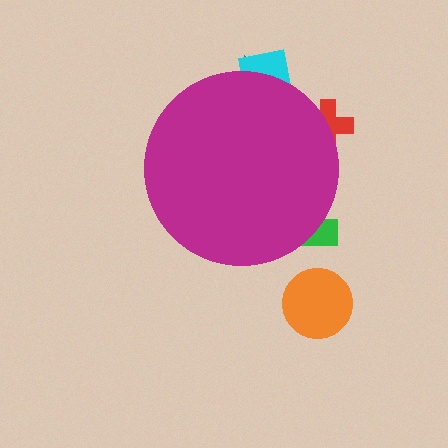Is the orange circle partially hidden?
No, the orange circle is fully visible.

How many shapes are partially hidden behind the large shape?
4 shapes are partially hidden.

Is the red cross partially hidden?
Yes, the red cross is partially hidden behind the magenta circle.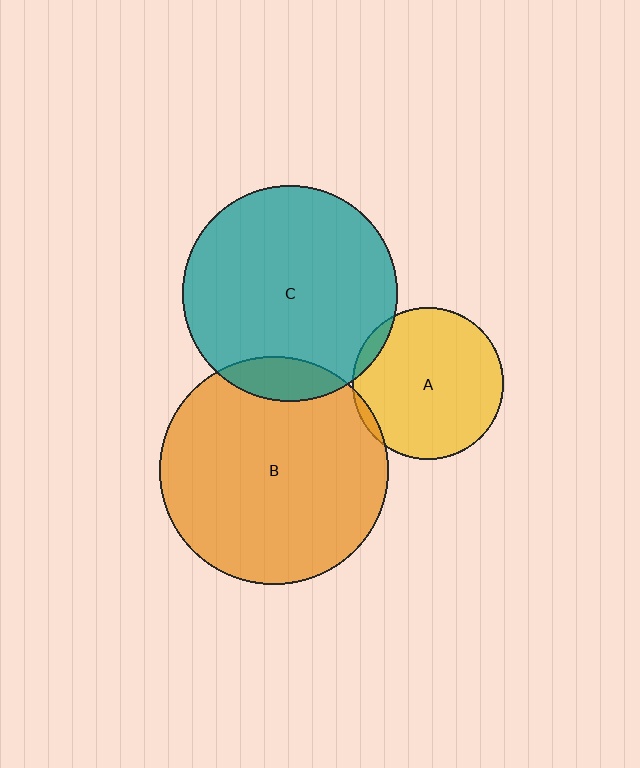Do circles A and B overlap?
Yes.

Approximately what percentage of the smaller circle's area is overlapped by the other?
Approximately 5%.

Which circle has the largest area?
Circle B (orange).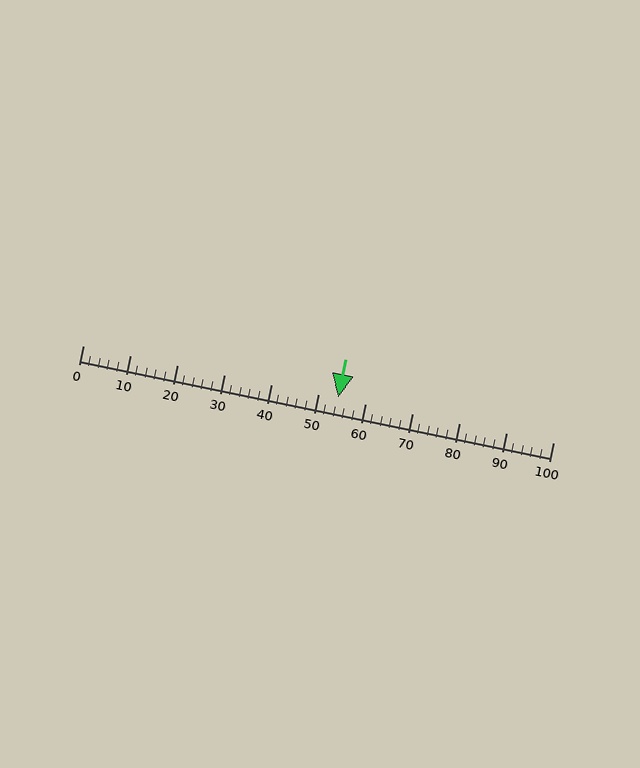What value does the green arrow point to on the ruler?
The green arrow points to approximately 54.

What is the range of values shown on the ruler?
The ruler shows values from 0 to 100.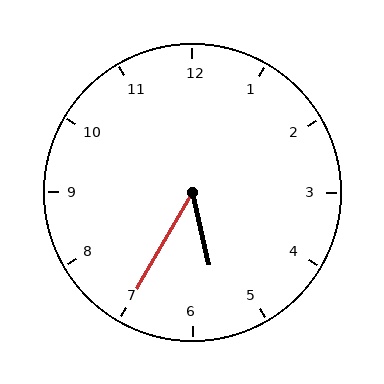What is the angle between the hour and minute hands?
Approximately 42 degrees.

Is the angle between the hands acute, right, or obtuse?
It is acute.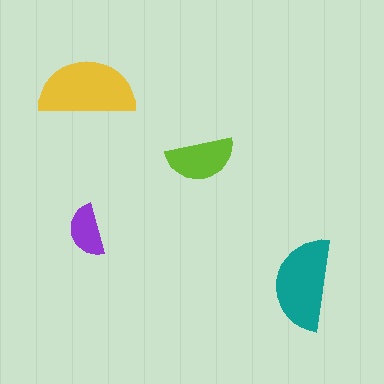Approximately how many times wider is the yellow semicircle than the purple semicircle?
About 2 times wider.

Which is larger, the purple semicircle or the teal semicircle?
The teal one.